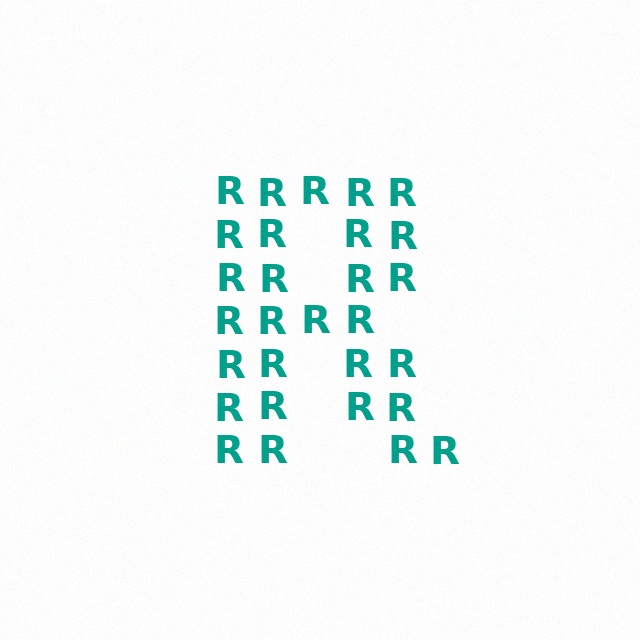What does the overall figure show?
The overall figure shows the letter R.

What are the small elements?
The small elements are letter R's.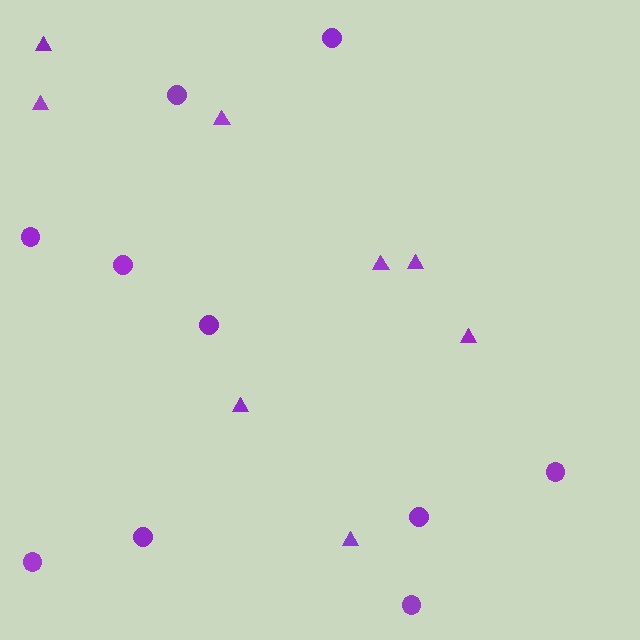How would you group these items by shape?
There are 2 groups: one group of circles (10) and one group of triangles (8).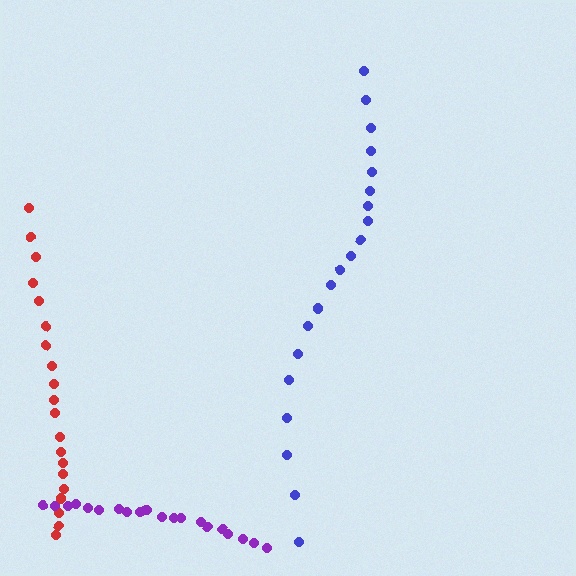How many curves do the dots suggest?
There are 3 distinct paths.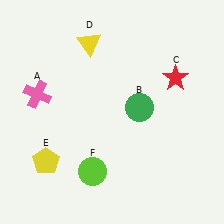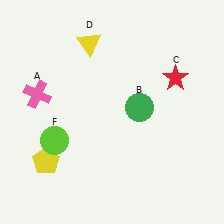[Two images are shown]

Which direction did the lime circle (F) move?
The lime circle (F) moved left.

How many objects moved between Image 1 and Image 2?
1 object moved between the two images.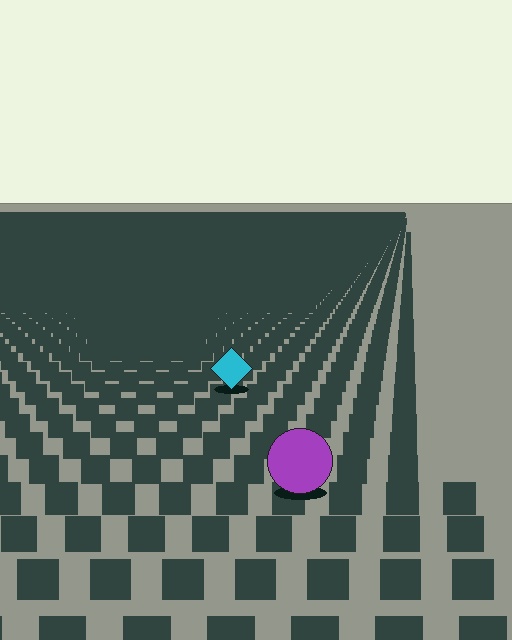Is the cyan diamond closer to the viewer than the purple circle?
No. The purple circle is closer — you can tell from the texture gradient: the ground texture is coarser near it.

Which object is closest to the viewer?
The purple circle is closest. The texture marks near it are larger and more spread out.